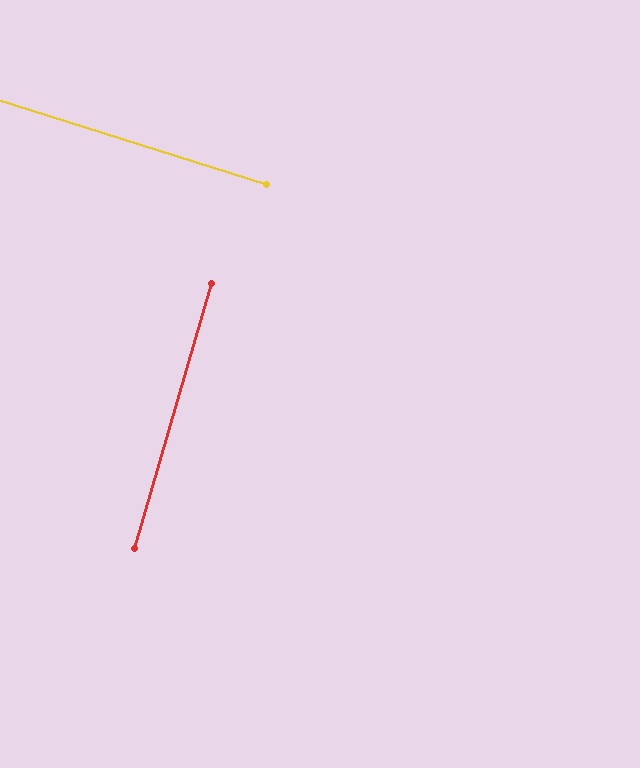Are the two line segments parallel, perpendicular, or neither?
Perpendicular — they meet at approximately 89°.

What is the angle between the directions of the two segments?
Approximately 89 degrees.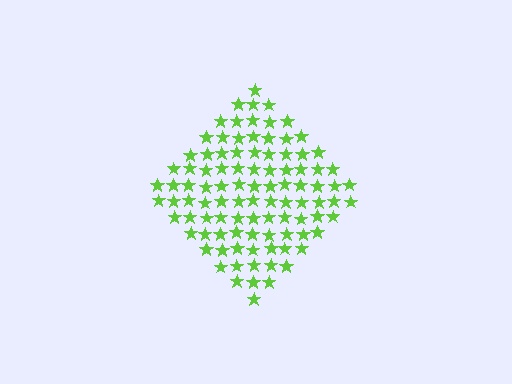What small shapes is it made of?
It is made of small stars.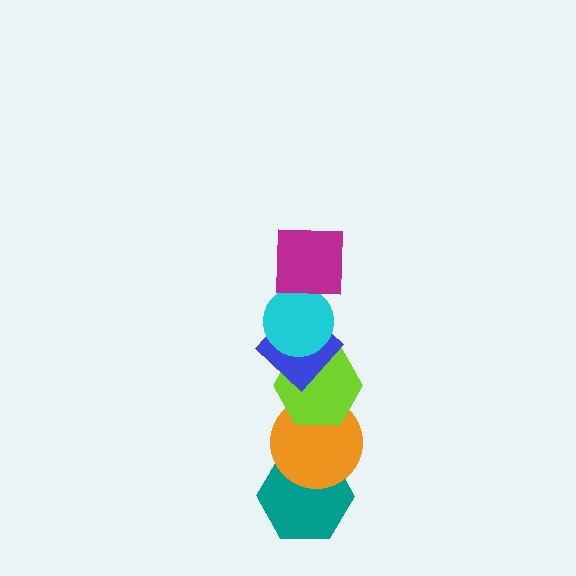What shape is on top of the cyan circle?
The magenta square is on top of the cyan circle.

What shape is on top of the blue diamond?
The cyan circle is on top of the blue diamond.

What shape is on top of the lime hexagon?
The blue diamond is on top of the lime hexagon.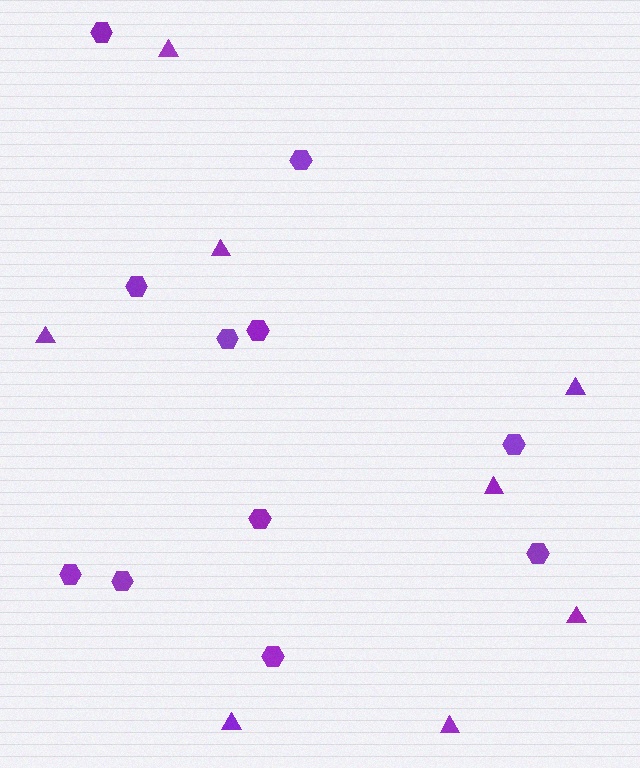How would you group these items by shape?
There are 2 groups: one group of hexagons (11) and one group of triangles (8).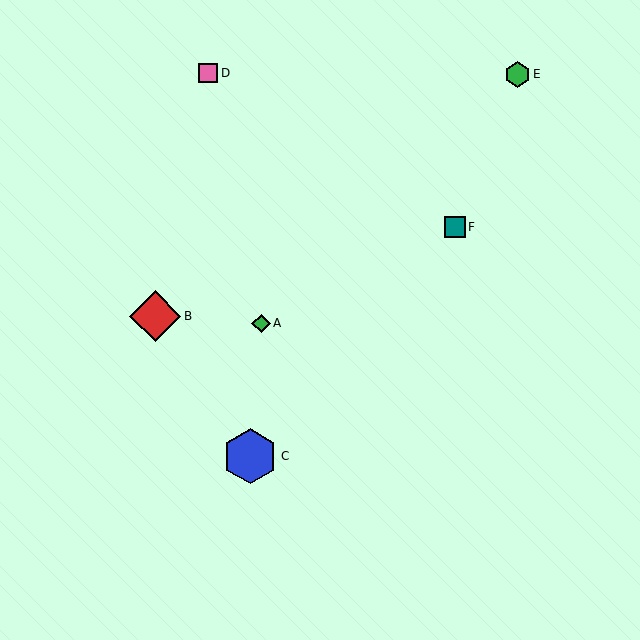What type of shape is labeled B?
Shape B is a red diamond.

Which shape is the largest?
The blue hexagon (labeled C) is the largest.